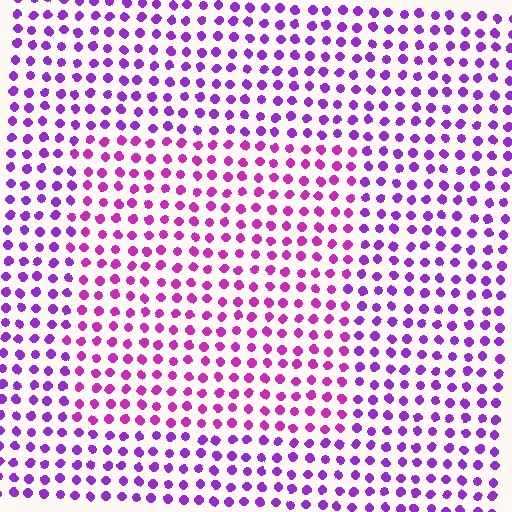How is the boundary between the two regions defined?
The boundary is defined purely by a slight shift in hue (about 27 degrees). Spacing, size, and orientation are identical on both sides.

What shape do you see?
I see a rectangle.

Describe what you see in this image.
The image is filled with small purple elements in a uniform arrangement. A rectangle-shaped region is visible where the elements are tinted to a slightly different hue, forming a subtle color boundary.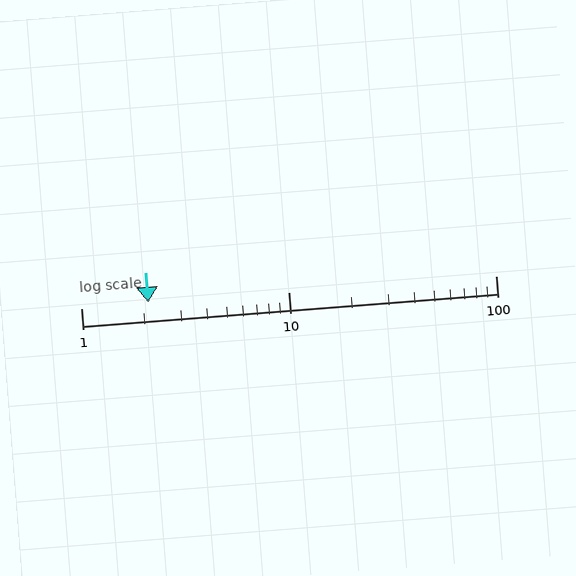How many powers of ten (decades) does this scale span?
The scale spans 2 decades, from 1 to 100.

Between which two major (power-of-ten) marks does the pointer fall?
The pointer is between 1 and 10.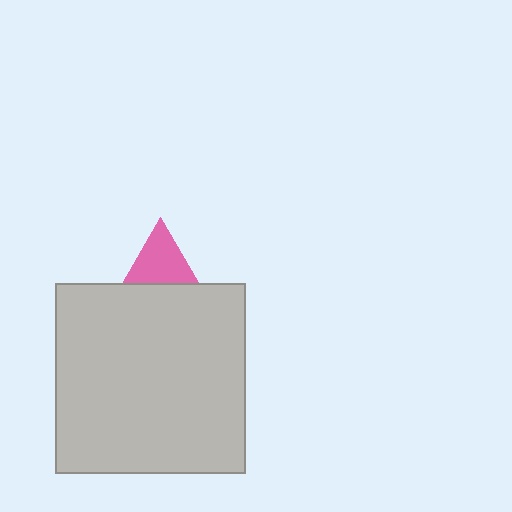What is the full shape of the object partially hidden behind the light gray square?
The partially hidden object is a pink triangle.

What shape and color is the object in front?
The object in front is a light gray square.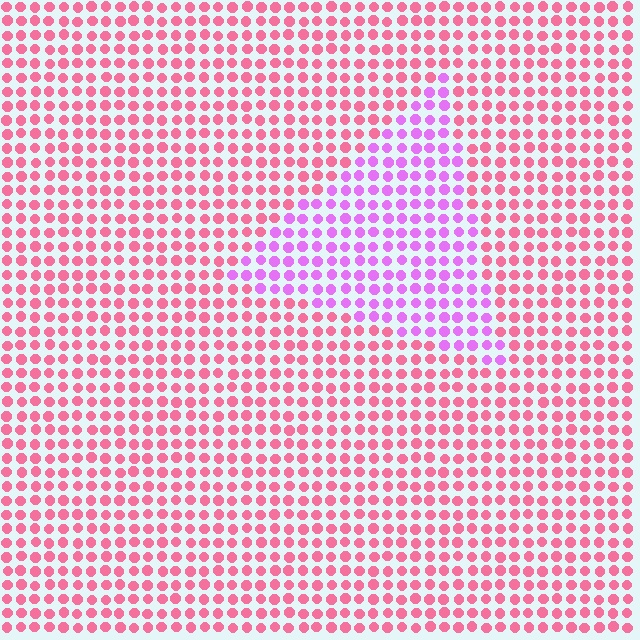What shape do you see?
I see a triangle.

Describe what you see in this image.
The image is filled with small pink elements in a uniform arrangement. A triangle-shaped region is visible where the elements are tinted to a slightly different hue, forming a subtle color boundary.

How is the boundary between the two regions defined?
The boundary is defined purely by a slight shift in hue (about 46 degrees). Spacing, size, and orientation are identical on both sides.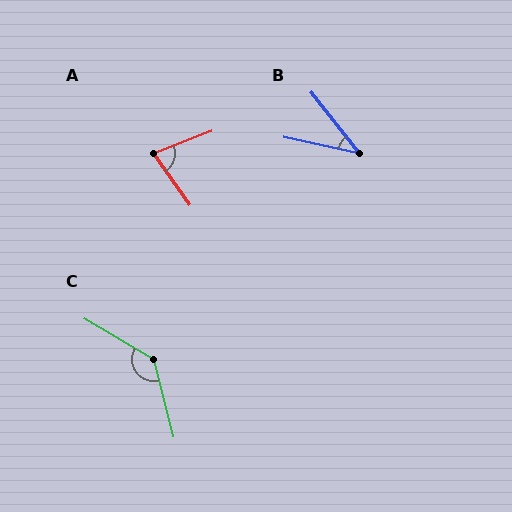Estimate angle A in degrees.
Approximately 75 degrees.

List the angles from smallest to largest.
B (40°), A (75°), C (135°).